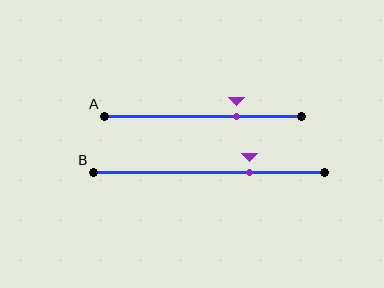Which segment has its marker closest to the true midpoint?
Segment A has its marker closest to the true midpoint.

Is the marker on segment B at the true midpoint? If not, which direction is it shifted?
No, the marker on segment B is shifted to the right by about 18% of the segment length.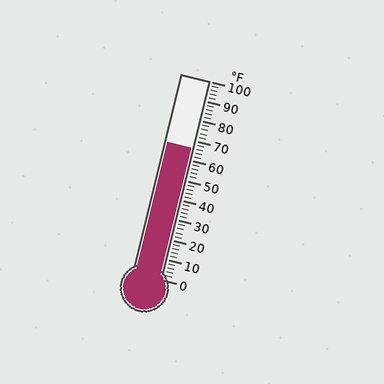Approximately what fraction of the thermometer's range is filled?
The thermometer is filled to approximately 65% of its range.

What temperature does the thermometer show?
The thermometer shows approximately 66°F.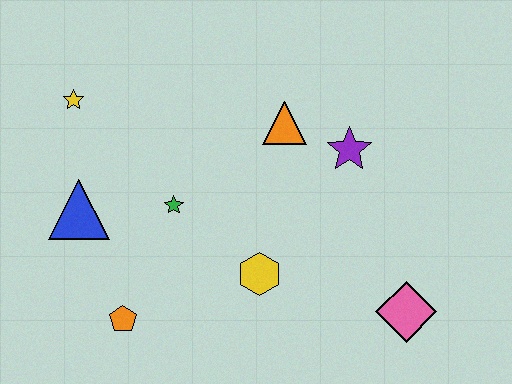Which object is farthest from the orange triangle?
The orange pentagon is farthest from the orange triangle.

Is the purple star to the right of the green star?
Yes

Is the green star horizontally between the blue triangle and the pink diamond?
Yes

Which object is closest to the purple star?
The orange triangle is closest to the purple star.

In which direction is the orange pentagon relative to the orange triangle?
The orange pentagon is below the orange triangle.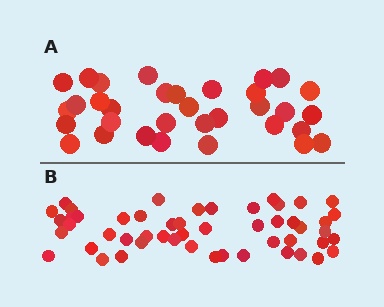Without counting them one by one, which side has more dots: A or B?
Region B (the bottom region) has more dots.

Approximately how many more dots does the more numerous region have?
Region B has approximately 20 more dots than region A.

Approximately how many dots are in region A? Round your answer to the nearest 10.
About 30 dots. (The exact count is 33, which rounds to 30.)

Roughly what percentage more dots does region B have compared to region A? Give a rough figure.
About 55% more.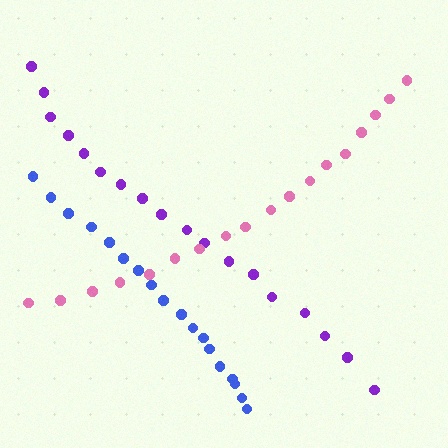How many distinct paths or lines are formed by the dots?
There are 3 distinct paths.